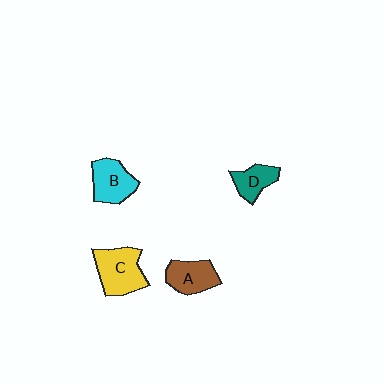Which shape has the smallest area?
Shape D (teal).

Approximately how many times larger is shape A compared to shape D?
Approximately 1.3 times.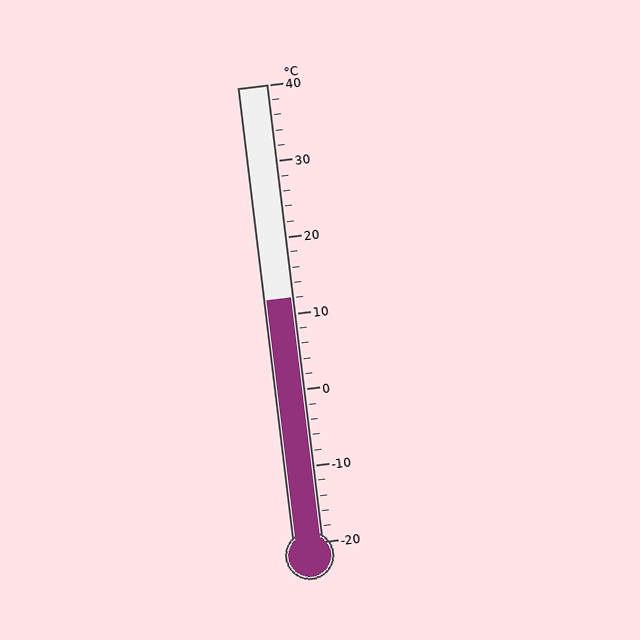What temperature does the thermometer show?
The thermometer shows approximately 12°C.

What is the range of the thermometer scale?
The thermometer scale ranges from -20°C to 40°C.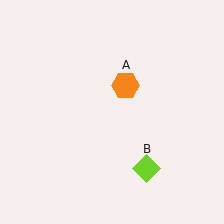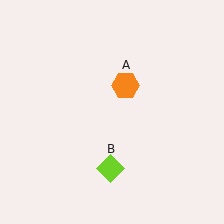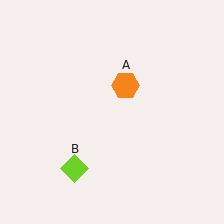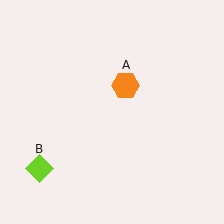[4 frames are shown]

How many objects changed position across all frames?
1 object changed position: lime diamond (object B).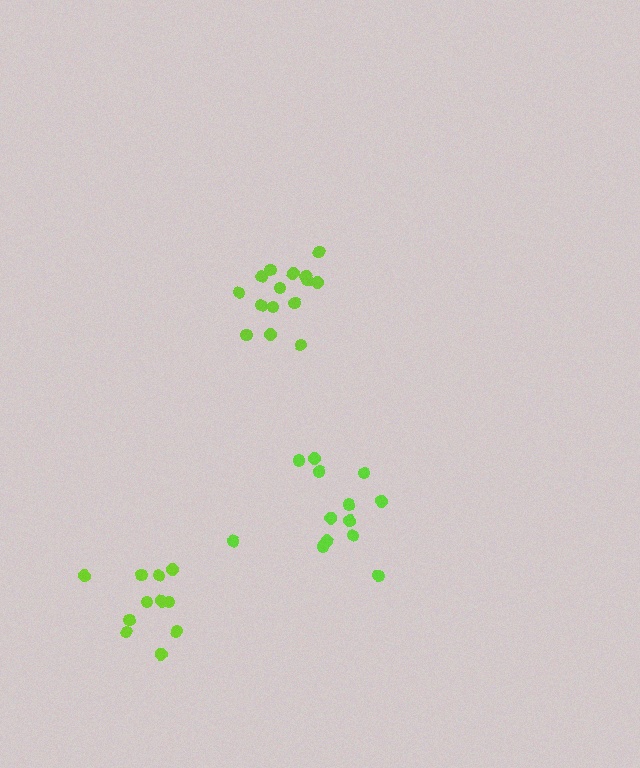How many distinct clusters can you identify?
There are 3 distinct clusters.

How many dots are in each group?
Group 1: 15 dots, Group 2: 11 dots, Group 3: 13 dots (39 total).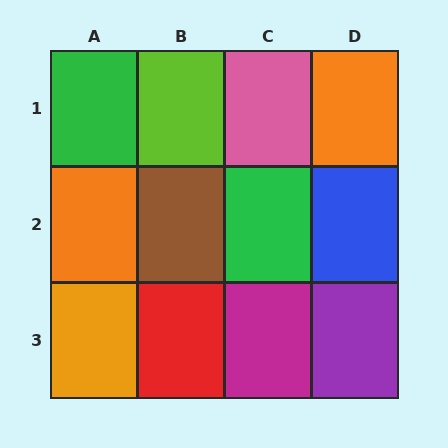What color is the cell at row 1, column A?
Green.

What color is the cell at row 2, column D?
Blue.